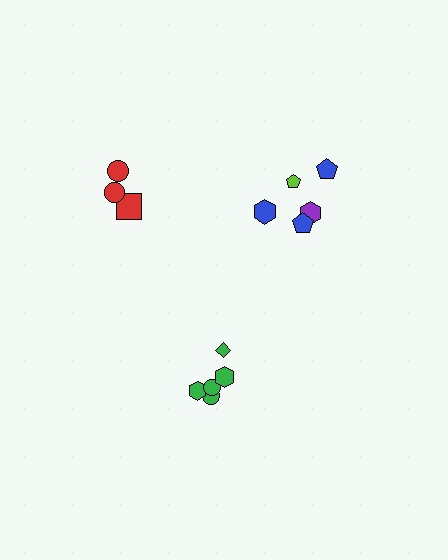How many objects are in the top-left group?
There are 3 objects.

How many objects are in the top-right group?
There are 5 objects.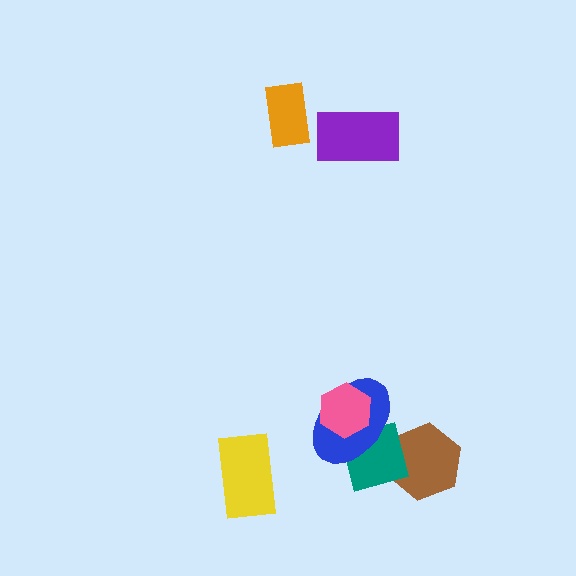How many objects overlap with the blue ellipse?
2 objects overlap with the blue ellipse.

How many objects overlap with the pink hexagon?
2 objects overlap with the pink hexagon.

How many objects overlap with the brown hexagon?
1 object overlaps with the brown hexagon.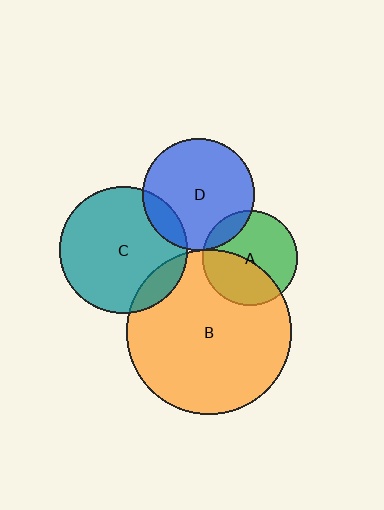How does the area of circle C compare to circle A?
Approximately 1.8 times.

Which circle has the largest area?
Circle B (orange).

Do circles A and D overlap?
Yes.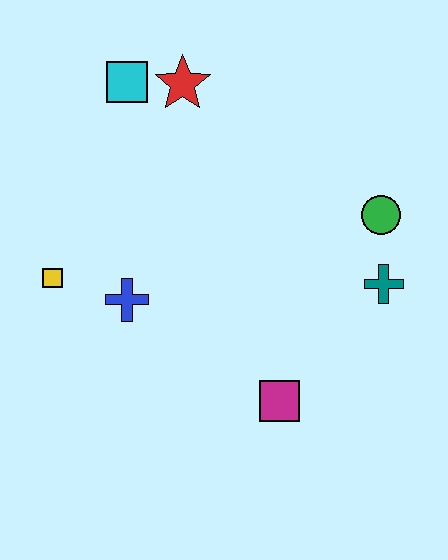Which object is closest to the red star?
The cyan square is closest to the red star.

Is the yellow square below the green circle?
Yes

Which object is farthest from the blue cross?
The green circle is farthest from the blue cross.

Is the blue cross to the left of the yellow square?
No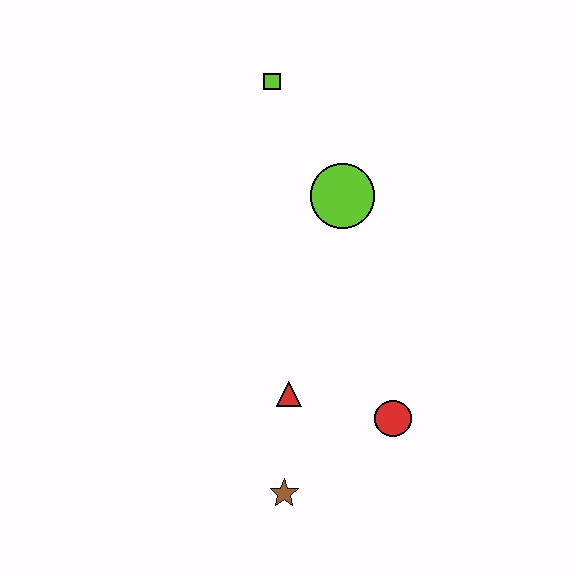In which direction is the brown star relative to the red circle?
The brown star is to the left of the red circle.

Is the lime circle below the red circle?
No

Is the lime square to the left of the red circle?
Yes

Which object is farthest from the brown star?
The lime square is farthest from the brown star.